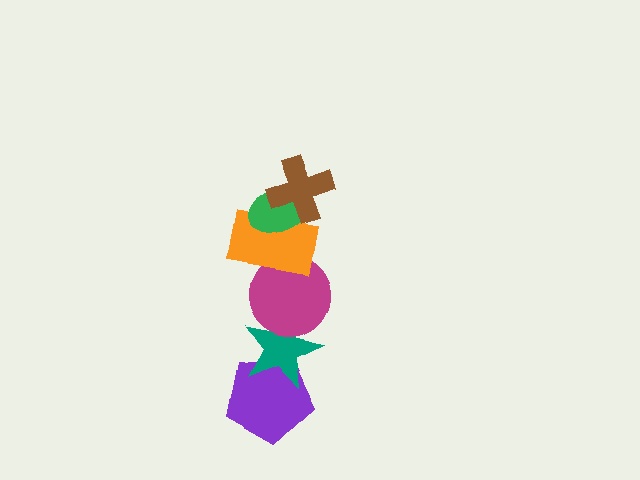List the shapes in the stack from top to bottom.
From top to bottom: the brown cross, the green ellipse, the orange rectangle, the magenta circle, the teal star, the purple pentagon.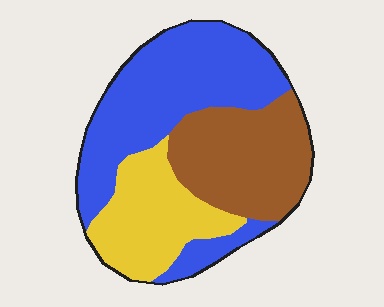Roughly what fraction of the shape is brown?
Brown covers around 30% of the shape.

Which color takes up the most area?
Blue, at roughly 45%.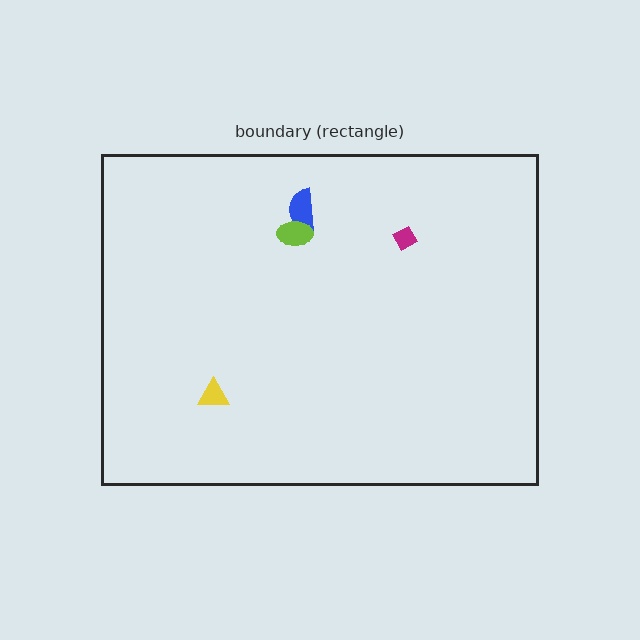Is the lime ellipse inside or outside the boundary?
Inside.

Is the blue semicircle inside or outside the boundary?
Inside.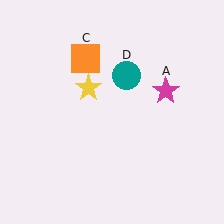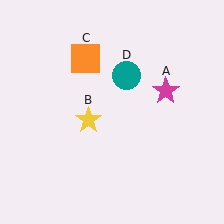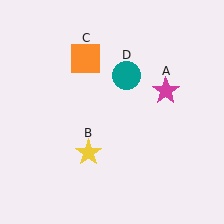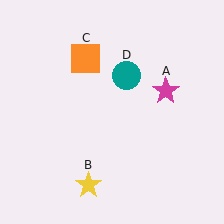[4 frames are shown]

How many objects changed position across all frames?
1 object changed position: yellow star (object B).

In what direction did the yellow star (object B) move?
The yellow star (object B) moved down.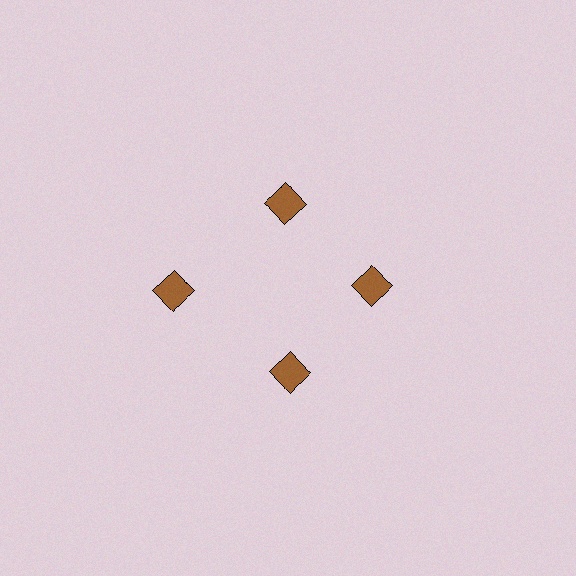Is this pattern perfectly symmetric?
No. The 4 brown squares are arranged in a ring, but one element near the 9 o'clock position is pushed outward from the center, breaking the 4-fold rotational symmetry.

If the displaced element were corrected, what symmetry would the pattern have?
It would have 4-fold rotational symmetry — the pattern would map onto itself every 90 degrees.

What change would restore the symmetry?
The symmetry would be restored by moving it inward, back onto the ring so that all 4 squares sit at equal angles and equal distance from the center.